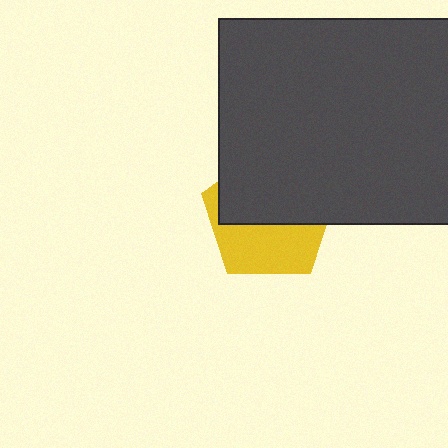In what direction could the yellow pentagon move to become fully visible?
The yellow pentagon could move down. That would shift it out from behind the dark gray rectangle entirely.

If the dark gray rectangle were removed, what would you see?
You would see the complete yellow pentagon.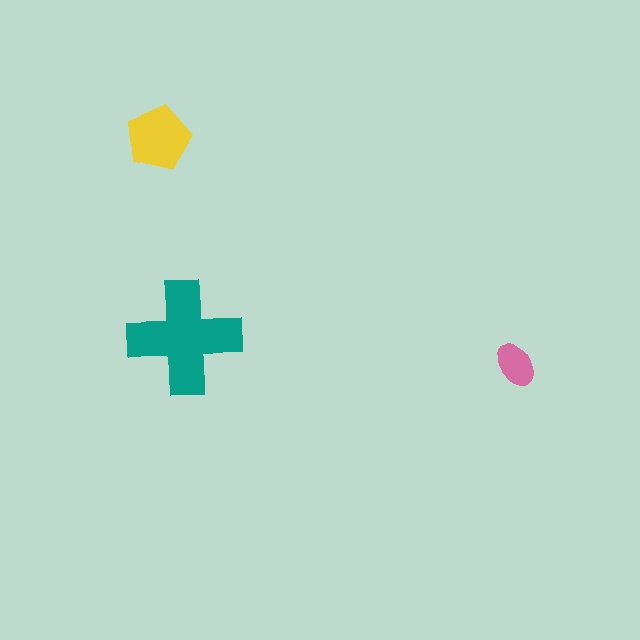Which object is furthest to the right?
The pink ellipse is rightmost.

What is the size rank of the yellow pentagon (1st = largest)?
2nd.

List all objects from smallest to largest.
The pink ellipse, the yellow pentagon, the teal cross.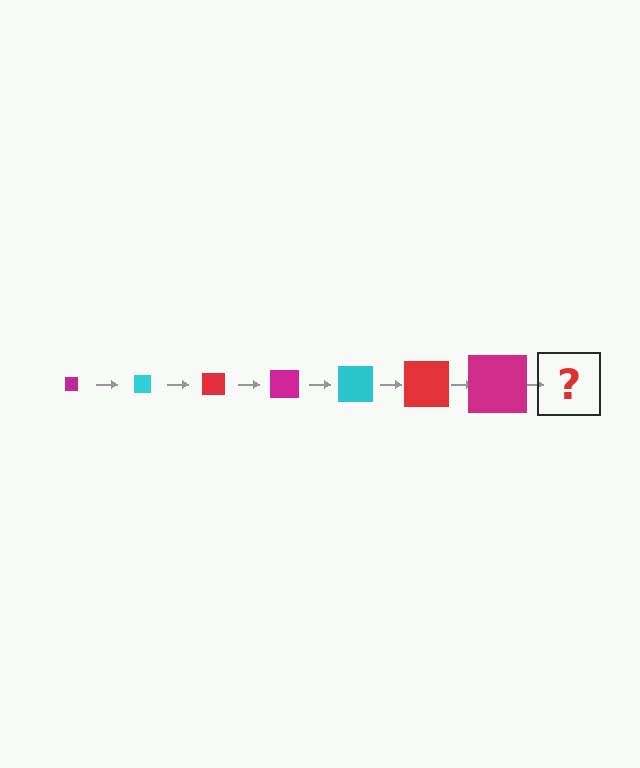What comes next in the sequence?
The next element should be a cyan square, larger than the previous one.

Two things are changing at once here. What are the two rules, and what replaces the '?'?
The two rules are that the square grows larger each step and the color cycles through magenta, cyan, and red. The '?' should be a cyan square, larger than the previous one.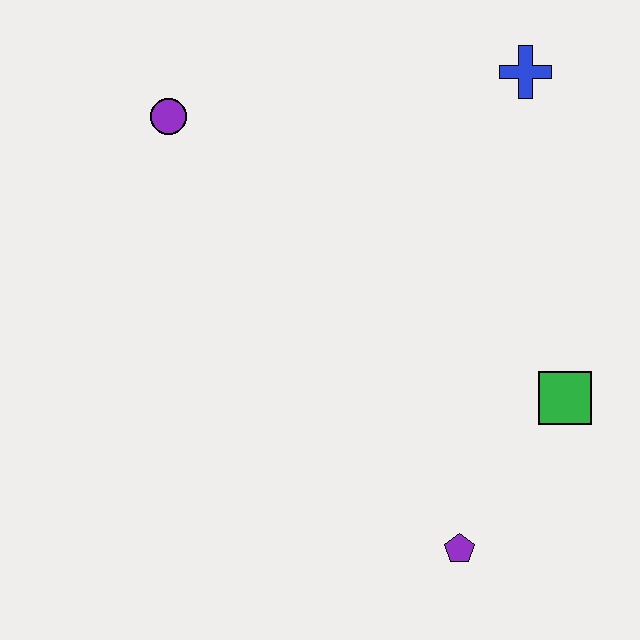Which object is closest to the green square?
The purple pentagon is closest to the green square.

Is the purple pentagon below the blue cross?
Yes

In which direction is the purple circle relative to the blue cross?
The purple circle is to the left of the blue cross.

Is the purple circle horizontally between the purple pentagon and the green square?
No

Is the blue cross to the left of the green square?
Yes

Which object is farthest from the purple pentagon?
The purple circle is farthest from the purple pentagon.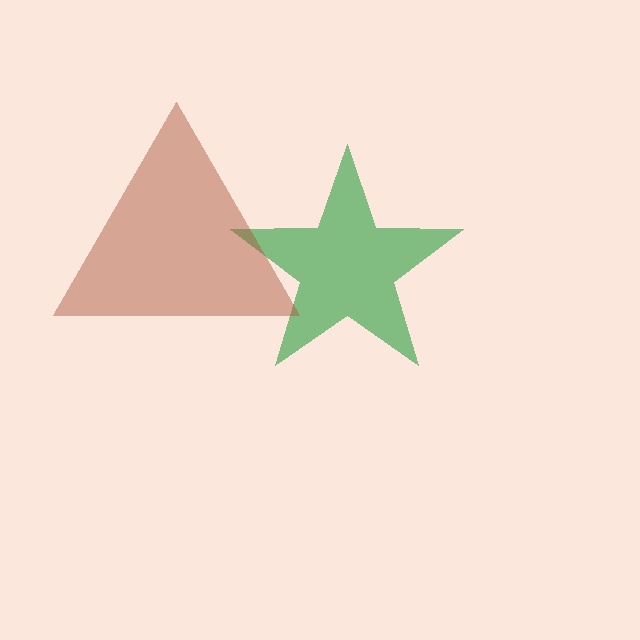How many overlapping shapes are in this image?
There are 2 overlapping shapes in the image.